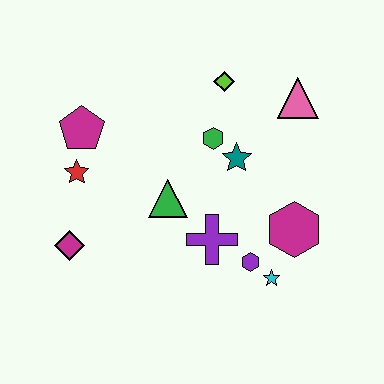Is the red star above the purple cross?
Yes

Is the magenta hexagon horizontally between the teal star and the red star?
No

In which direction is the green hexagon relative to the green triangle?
The green hexagon is above the green triangle.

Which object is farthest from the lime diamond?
The magenta diamond is farthest from the lime diamond.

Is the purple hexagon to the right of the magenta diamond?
Yes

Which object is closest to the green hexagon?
The teal star is closest to the green hexagon.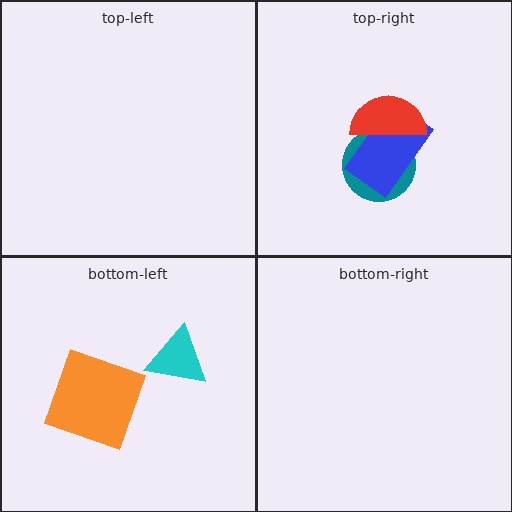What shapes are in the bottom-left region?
The orange square, the cyan triangle.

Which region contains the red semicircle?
The top-right region.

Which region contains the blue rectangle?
The top-right region.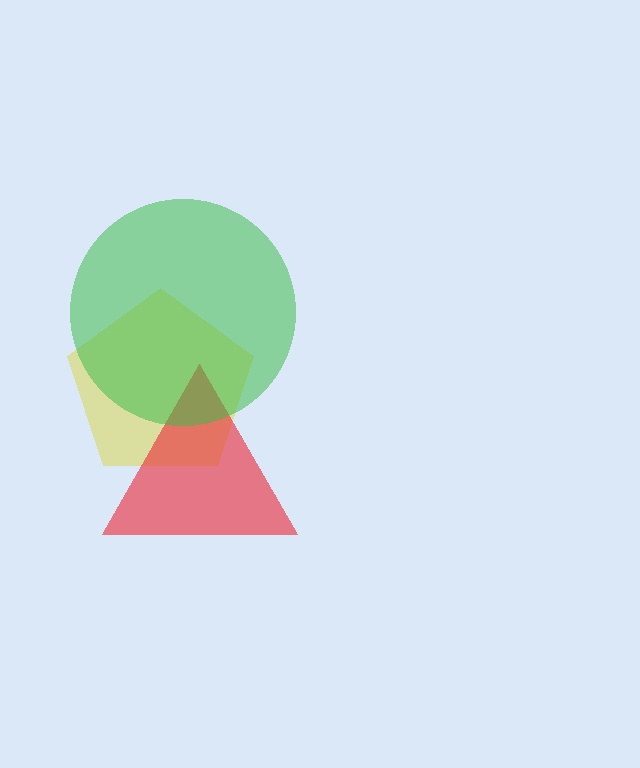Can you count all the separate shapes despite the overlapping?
Yes, there are 3 separate shapes.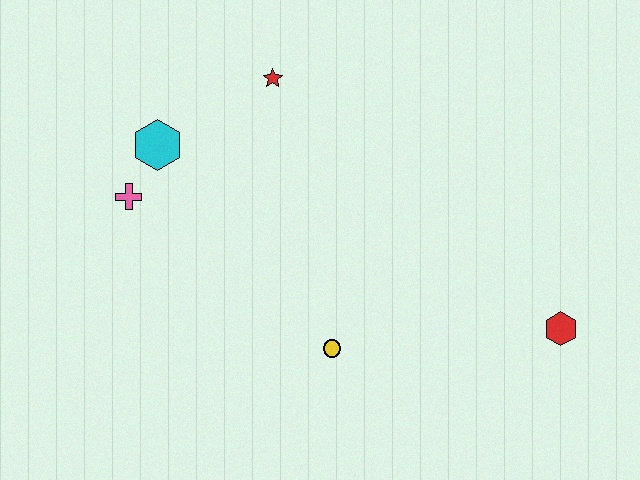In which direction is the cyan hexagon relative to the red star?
The cyan hexagon is to the left of the red star.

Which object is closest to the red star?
The cyan hexagon is closest to the red star.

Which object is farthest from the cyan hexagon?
The red hexagon is farthest from the cyan hexagon.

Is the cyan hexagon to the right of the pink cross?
Yes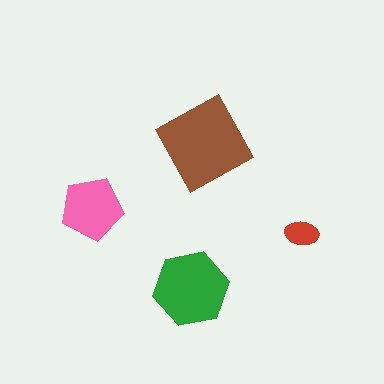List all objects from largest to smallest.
The brown square, the green hexagon, the pink pentagon, the red ellipse.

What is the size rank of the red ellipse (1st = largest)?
4th.